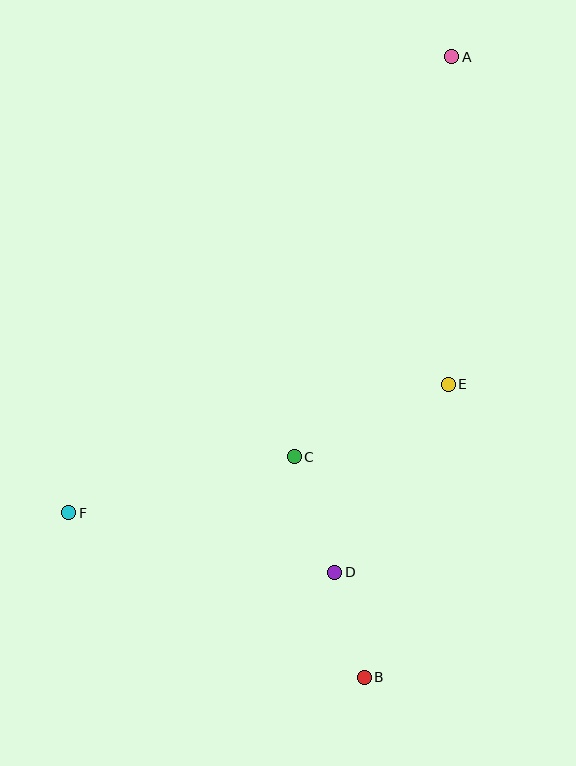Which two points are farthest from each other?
Points A and B are farthest from each other.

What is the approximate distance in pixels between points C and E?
The distance between C and E is approximately 170 pixels.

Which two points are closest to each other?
Points B and D are closest to each other.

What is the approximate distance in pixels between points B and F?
The distance between B and F is approximately 338 pixels.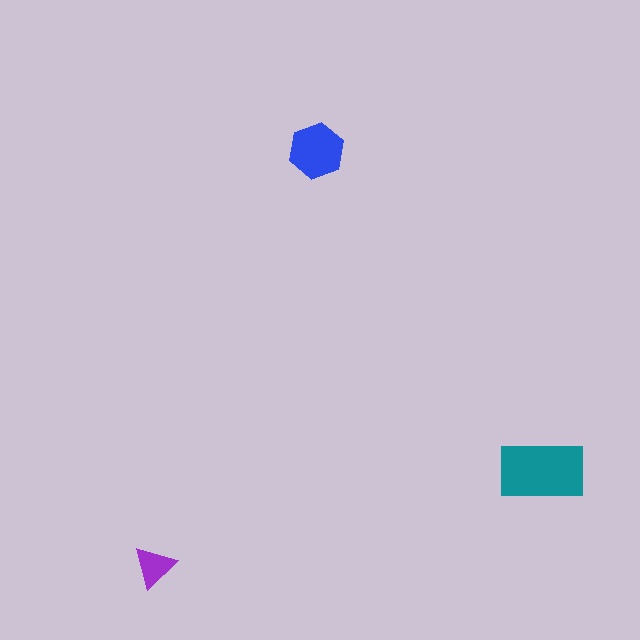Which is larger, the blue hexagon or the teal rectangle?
The teal rectangle.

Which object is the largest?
The teal rectangle.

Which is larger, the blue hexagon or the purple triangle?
The blue hexagon.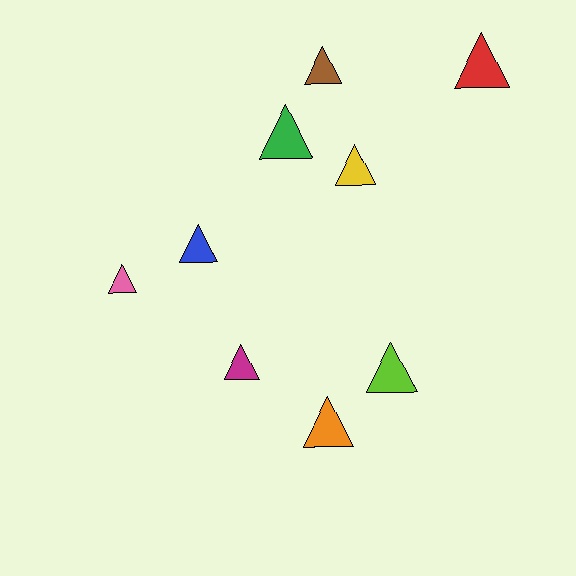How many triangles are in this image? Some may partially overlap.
There are 9 triangles.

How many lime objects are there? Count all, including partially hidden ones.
There is 1 lime object.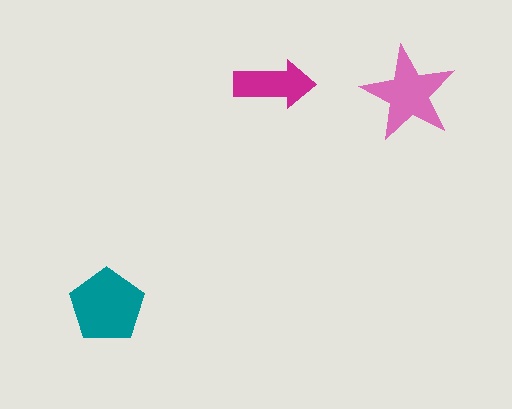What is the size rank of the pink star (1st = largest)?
2nd.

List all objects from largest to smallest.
The teal pentagon, the pink star, the magenta arrow.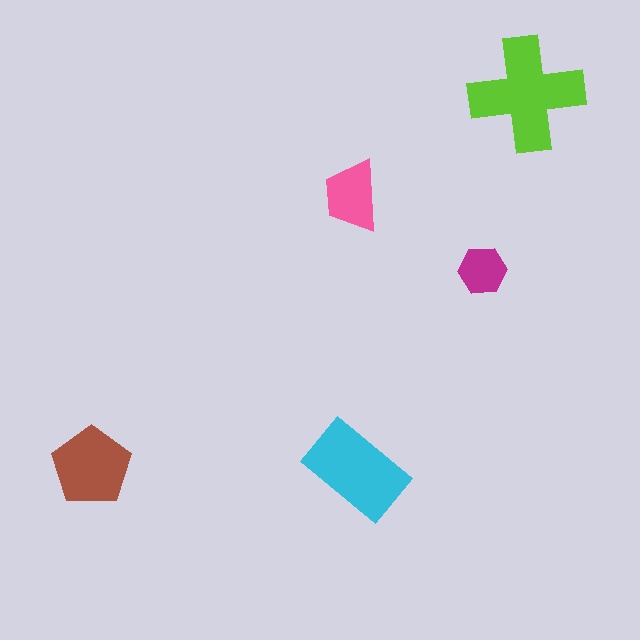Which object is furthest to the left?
The brown pentagon is leftmost.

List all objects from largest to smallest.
The lime cross, the cyan rectangle, the brown pentagon, the pink trapezoid, the magenta hexagon.